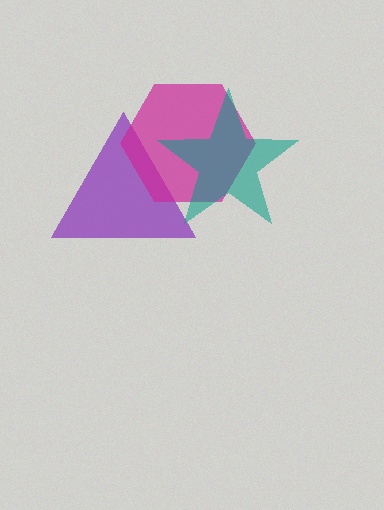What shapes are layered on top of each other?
The layered shapes are: a purple triangle, a magenta hexagon, a teal star.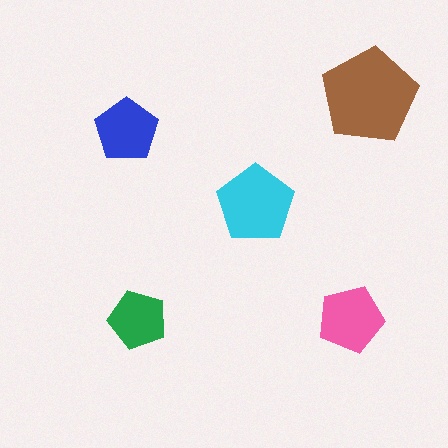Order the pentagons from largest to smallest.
the brown one, the cyan one, the pink one, the blue one, the green one.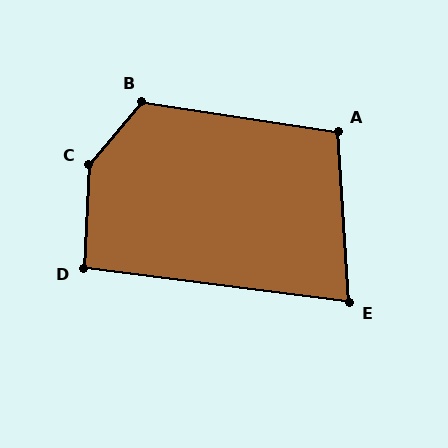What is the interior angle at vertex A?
Approximately 102 degrees (obtuse).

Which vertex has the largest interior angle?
C, at approximately 143 degrees.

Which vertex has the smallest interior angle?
E, at approximately 79 degrees.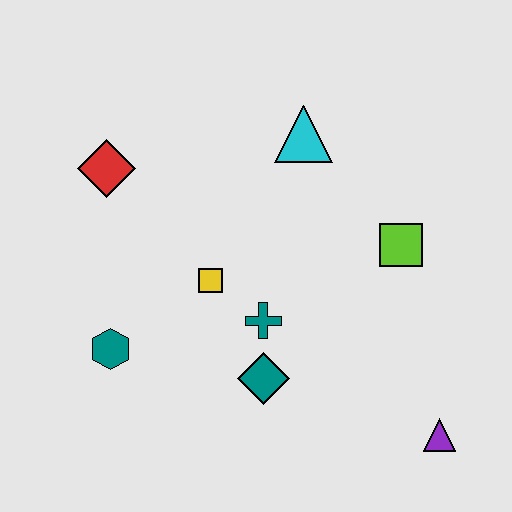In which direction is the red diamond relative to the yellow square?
The red diamond is above the yellow square.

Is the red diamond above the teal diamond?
Yes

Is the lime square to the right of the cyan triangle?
Yes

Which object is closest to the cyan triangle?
The lime square is closest to the cyan triangle.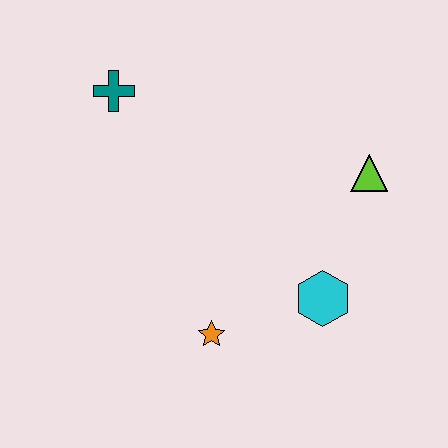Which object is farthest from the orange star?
The teal cross is farthest from the orange star.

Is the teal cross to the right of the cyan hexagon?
No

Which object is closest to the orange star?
The cyan hexagon is closest to the orange star.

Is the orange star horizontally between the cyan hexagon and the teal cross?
Yes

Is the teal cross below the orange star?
No